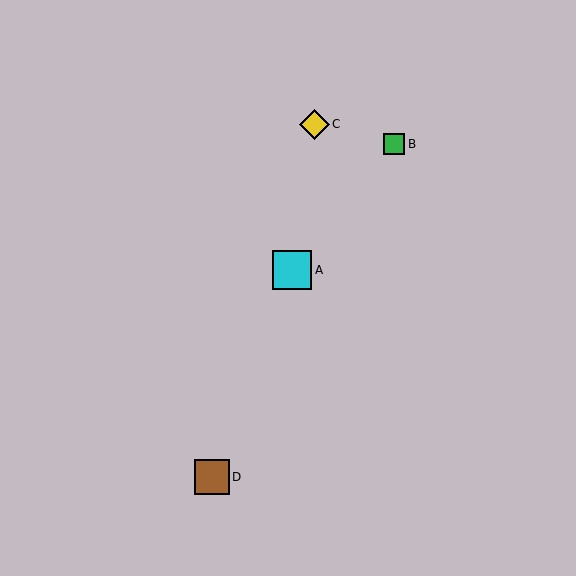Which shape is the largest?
The cyan square (labeled A) is the largest.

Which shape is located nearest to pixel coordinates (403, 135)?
The green square (labeled B) at (394, 144) is nearest to that location.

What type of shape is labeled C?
Shape C is a yellow diamond.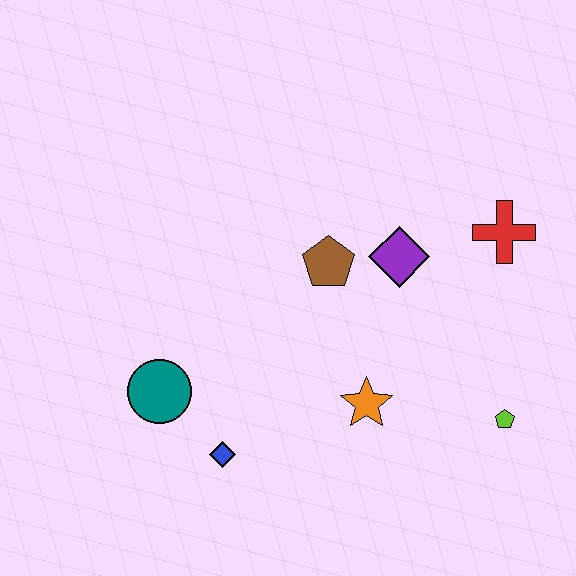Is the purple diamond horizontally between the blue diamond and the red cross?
Yes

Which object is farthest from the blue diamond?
The red cross is farthest from the blue diamond.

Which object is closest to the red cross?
The purple diamond is closest to the red cross.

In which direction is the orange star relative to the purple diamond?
The orange star is below the purple diamond.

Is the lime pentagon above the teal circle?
No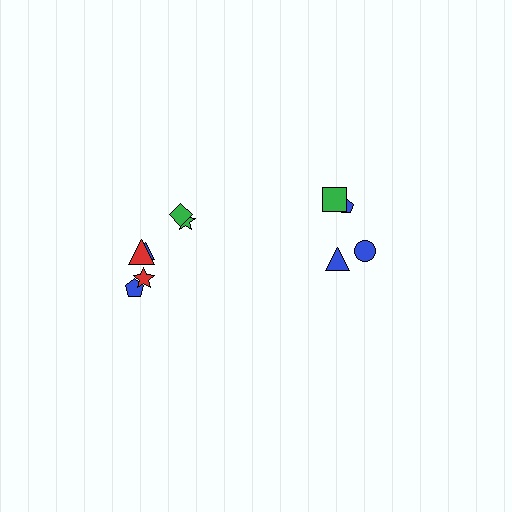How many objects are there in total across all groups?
There are 10 objects.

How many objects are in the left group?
There are 6 objects.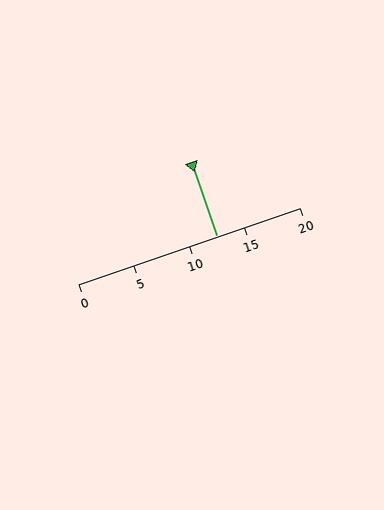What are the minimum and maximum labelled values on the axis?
The axis runs from 0 to 20.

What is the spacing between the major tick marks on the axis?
The major ticks are spaced 5 apart.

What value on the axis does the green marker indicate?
The marker indicates approximately 12.5.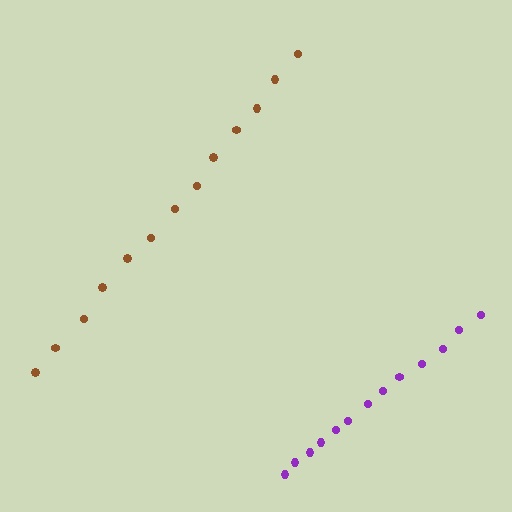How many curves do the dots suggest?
There are 2 distinct paths.